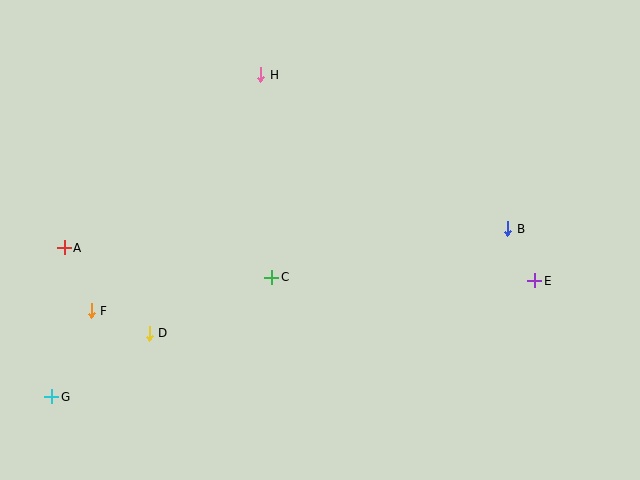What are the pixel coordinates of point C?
Point C is at (272, 277).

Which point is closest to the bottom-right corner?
Point E is closest to the bottom-right corner.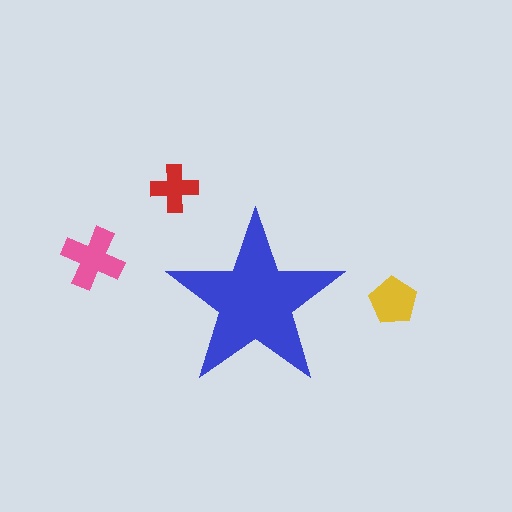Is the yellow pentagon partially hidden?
No, the yellow pentagon is fully visible.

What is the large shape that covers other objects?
A blue star.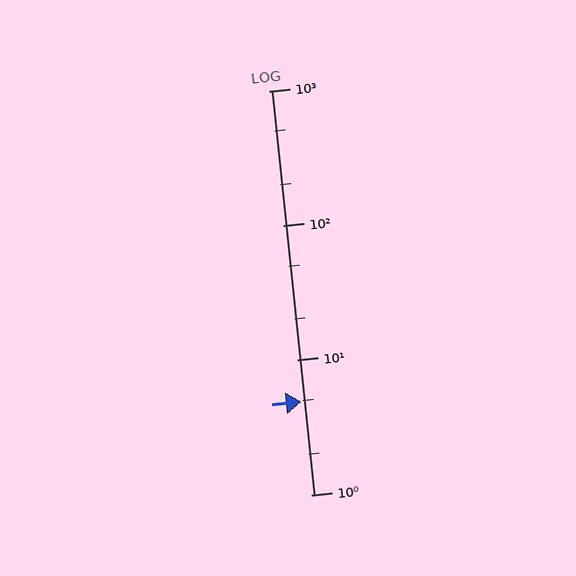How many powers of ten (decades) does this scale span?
The scale spans 3 decades, from 1 to 1000.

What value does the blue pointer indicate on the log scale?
The pointer indicates approximately 4.9.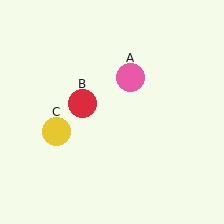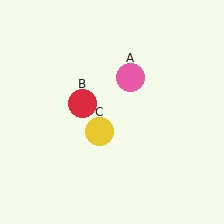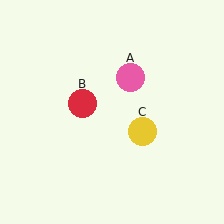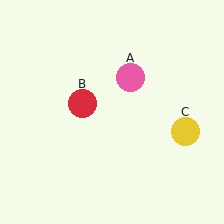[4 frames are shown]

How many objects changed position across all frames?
1 object changed position: yellow circle (object C).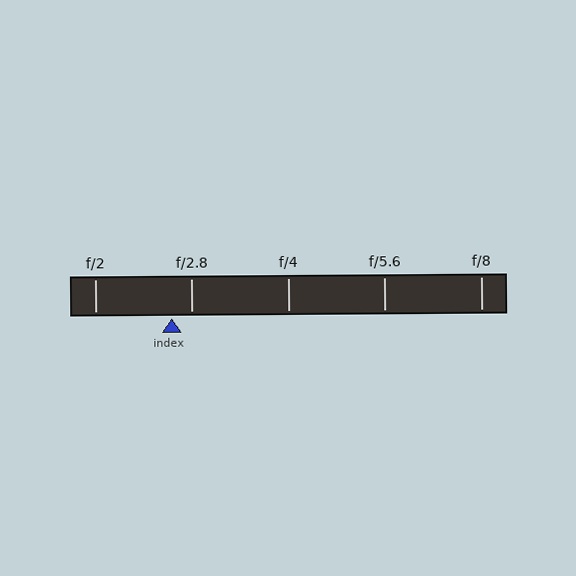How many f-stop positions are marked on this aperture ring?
There are 5 f-stop positions marked.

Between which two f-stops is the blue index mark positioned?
The index mark is between f/2 and f/2.8.